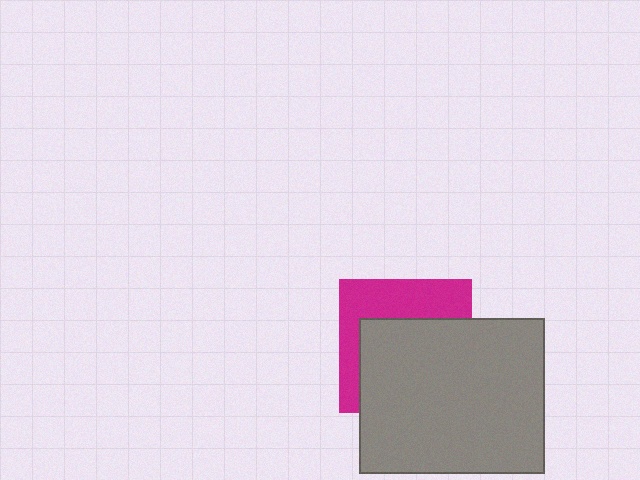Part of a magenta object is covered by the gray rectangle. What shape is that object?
It is a square.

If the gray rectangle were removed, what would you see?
You would see the complete magenta square.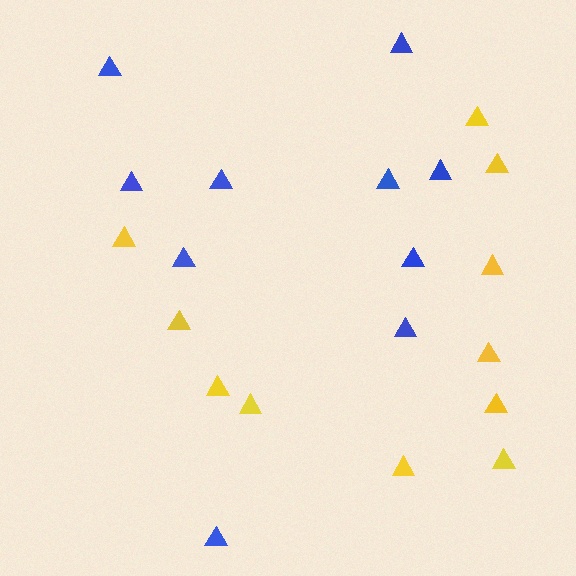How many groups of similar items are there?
There are 2 groups: one group of blue triangles (10) and one group of yellow triangles (11).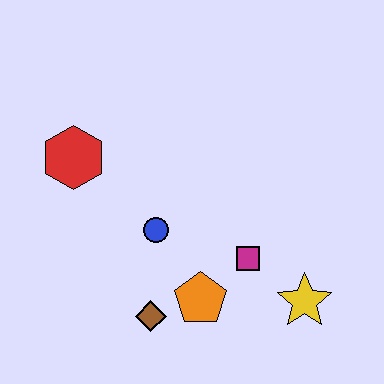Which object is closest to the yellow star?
The magenta square is closest to the yellow star.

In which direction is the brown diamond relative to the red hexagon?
The brown diamond is below the red hexagon.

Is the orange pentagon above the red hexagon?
No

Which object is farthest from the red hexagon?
The yellow star is farthest from the red hexagon.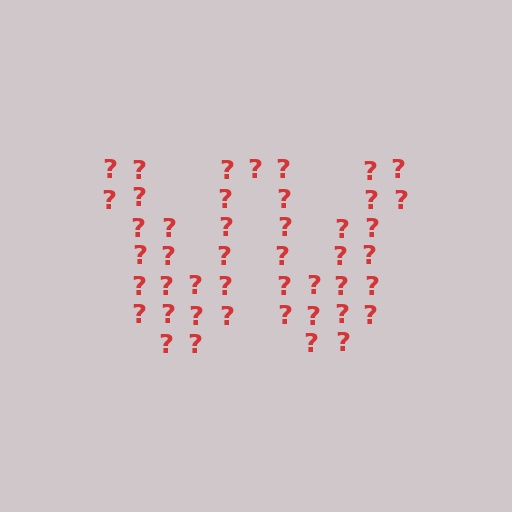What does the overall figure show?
The overall figure shows the letter W.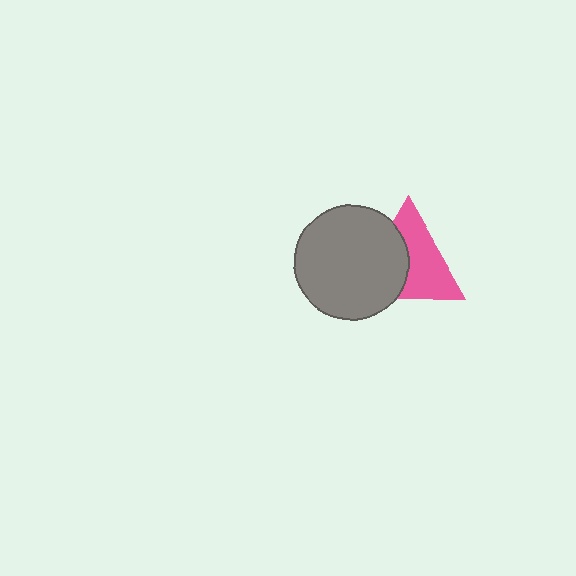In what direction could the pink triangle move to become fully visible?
The pink triangle could move right. That would shift it out from behind the gray circle entirely.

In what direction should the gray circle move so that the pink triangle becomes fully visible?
The gray circle should move left. That is the shortest direction to clear the overlap and leave the pink triangle fully visible.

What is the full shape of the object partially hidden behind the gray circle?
The partially hidden object is a pink triangle.